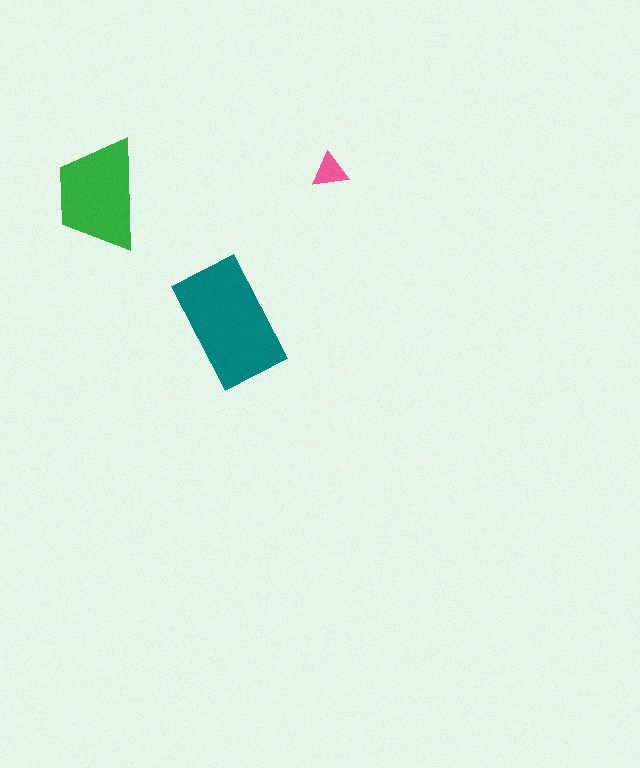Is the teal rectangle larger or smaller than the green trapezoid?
Larger.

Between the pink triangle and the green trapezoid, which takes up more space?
The green trapezoid.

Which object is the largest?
The teal rectangle.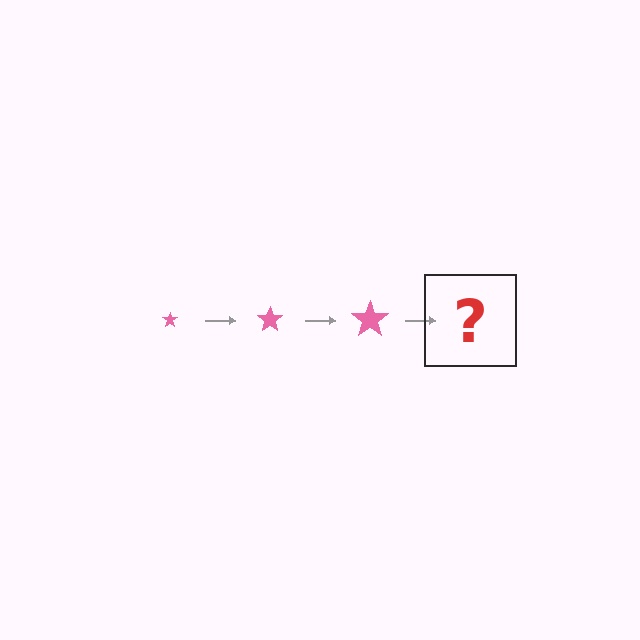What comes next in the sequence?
The next element should be a pink star, larger than the previous one.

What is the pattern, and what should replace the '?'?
The pattern is that the star gets progressively larger each step. The '?' should be a pink star, larger than the previous one.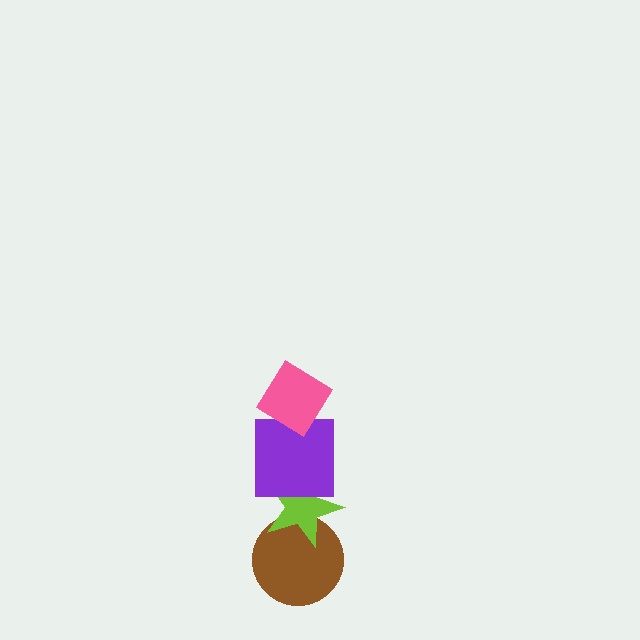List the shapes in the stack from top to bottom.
From top to bottom: the pink diamond, the purple square, the lime star, the brown circle.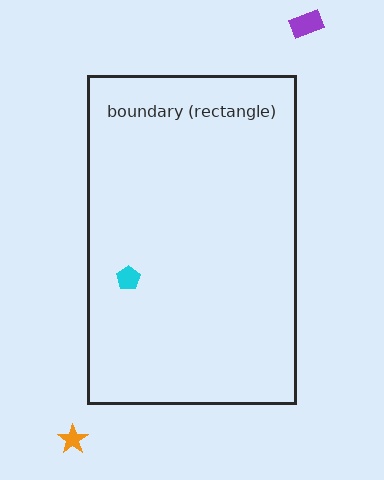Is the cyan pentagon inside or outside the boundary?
Inside.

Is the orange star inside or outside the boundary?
Outside.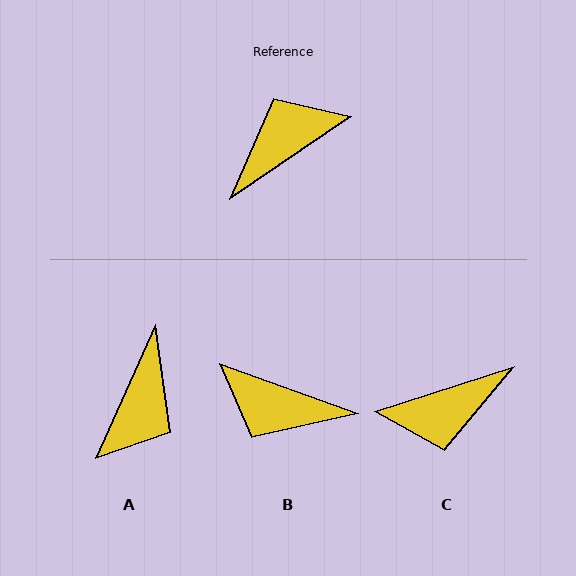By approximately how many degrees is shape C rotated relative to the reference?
Approximately 164 degrees counter-clockwise.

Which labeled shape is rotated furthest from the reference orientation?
C, about 164 degrees away.